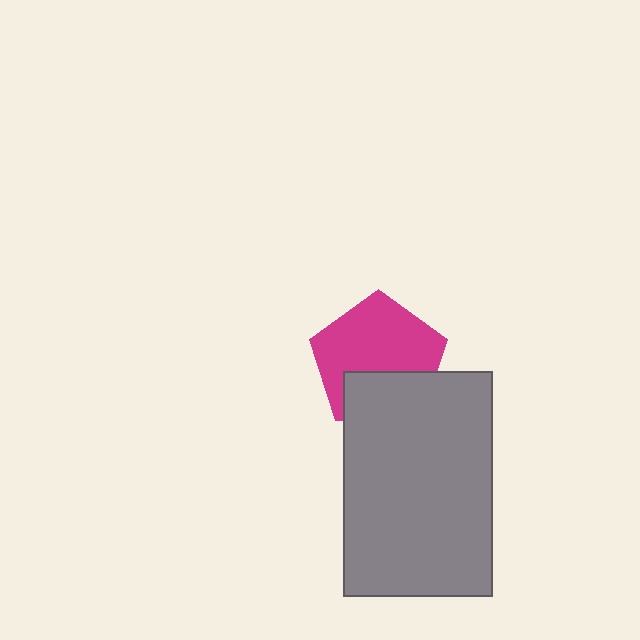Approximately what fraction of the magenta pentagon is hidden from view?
Roughly 34% of the magenta pentagon is hidden behind the gray rectangle.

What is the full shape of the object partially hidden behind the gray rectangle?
The partially hidden object is a magenta pentagon.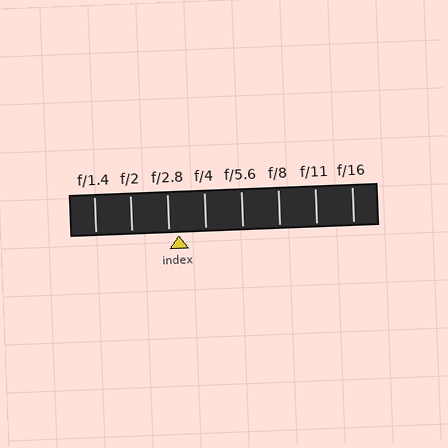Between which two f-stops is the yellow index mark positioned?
The index mark is between f/2.8 and f/4.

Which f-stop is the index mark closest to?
The index mark is closest to f/2.8.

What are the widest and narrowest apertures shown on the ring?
The widest aperture shown is f/1.4 and the narrowest is f/16.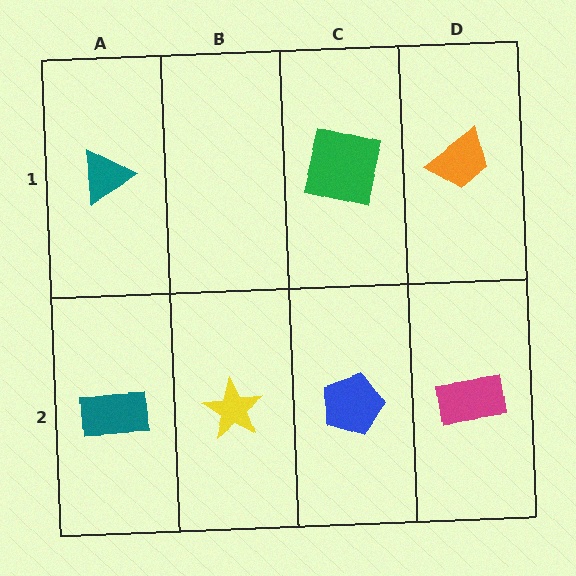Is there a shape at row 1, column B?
No, that cell is empty.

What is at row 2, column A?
A teal rectangle.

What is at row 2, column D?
A magenta rectangle.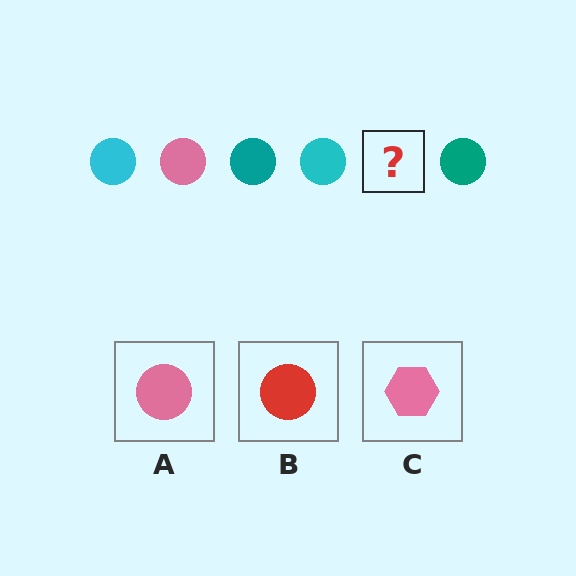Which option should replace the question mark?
Option A.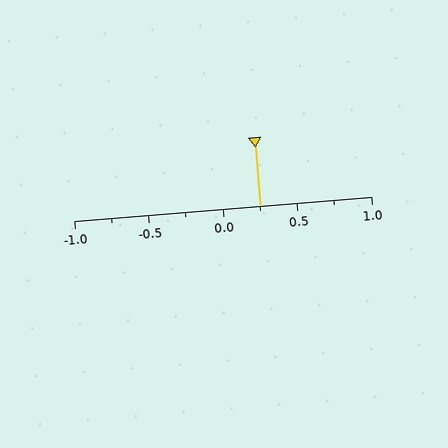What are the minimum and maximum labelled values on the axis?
The axis runs from -1.0 to 1.0.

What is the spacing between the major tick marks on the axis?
The major ticks are spaced 0.5 apart.